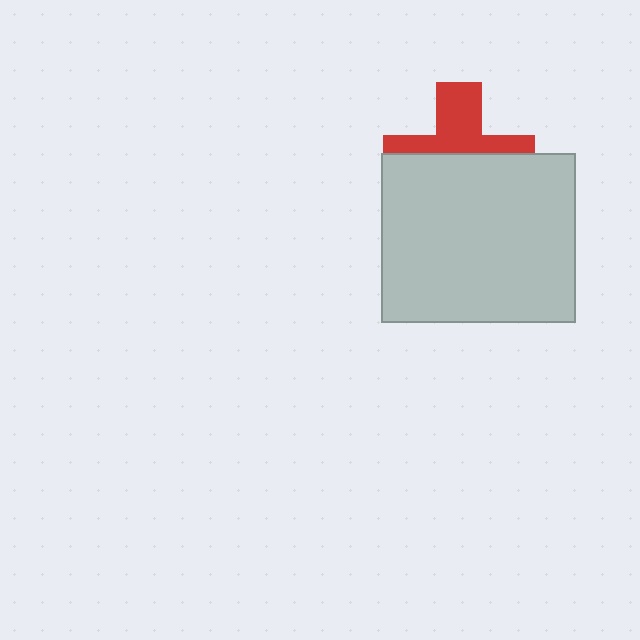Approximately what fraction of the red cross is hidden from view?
Roughly 56% of the red cross is hidden behind the light gray rectangle.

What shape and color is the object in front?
The object in front is a light gray rectangle.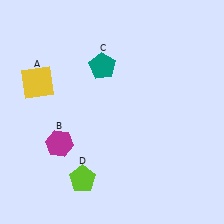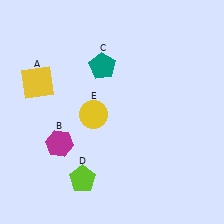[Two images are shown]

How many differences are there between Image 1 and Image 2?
There is 1 difference between the two images.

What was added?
A yellow circle (E) was added in Image 2.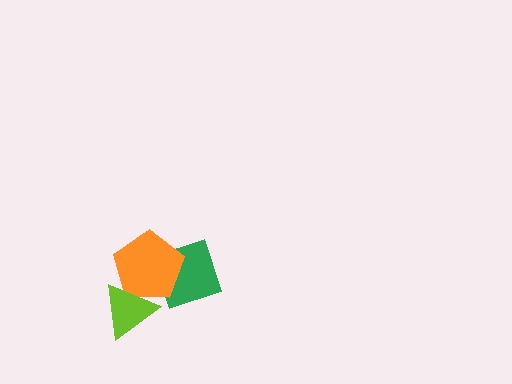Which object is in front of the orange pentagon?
The lime triangle is in front of the orange pentagon.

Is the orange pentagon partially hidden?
Yes, it is partially covered by another shape.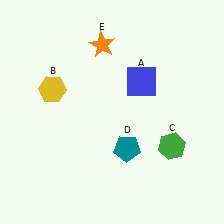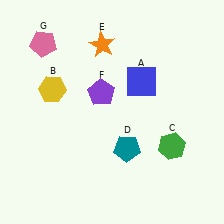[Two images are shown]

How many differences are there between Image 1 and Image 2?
There are 2 differences between the two images.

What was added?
A purple pentagon (F), a pink pentagon (G) were added in Image 2.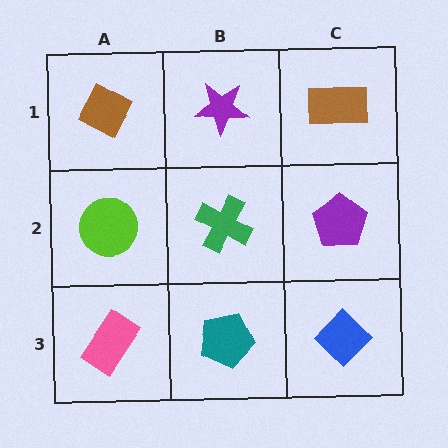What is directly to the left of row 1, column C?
A purple star.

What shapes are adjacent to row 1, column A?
A lime circle (row 2, column A), a purple star (row 1, column B).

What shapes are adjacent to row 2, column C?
A brown rectangle (row 1, column C), a blue diamond (row 3, column C), a green cross (row 2, column B).